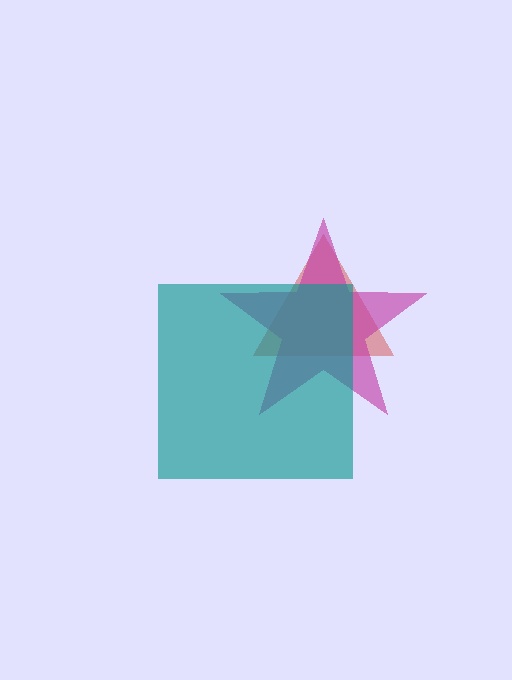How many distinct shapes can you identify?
There are 3 distinct shapes: a red triangle, a magenta star, a teal square.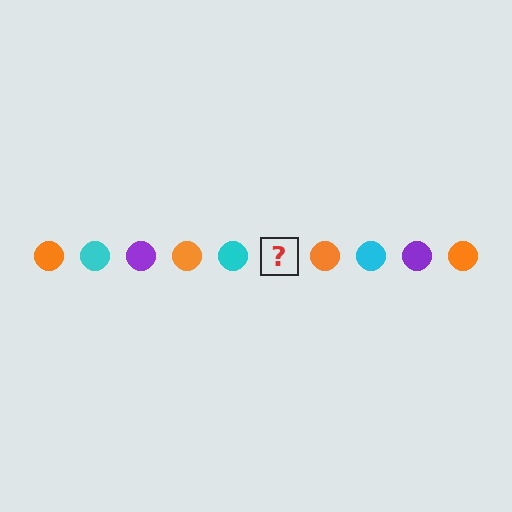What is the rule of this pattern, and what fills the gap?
The rule is that the pattern cycles through orange, cyan, purple circles. The gap should be filled with a purple circle.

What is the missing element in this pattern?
The missing element is a purple circle.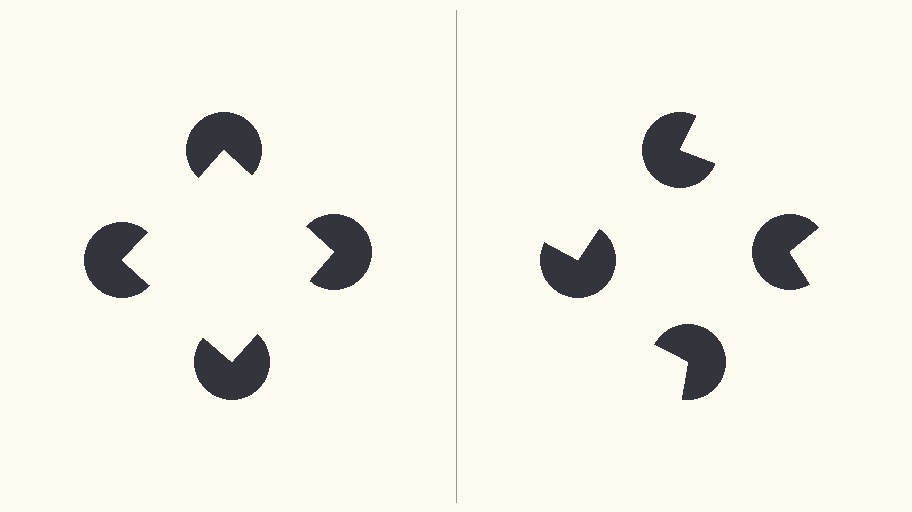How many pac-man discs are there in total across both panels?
8 — 4 on each side.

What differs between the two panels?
The pac-man discs are positioned identically on both sides; only the wedge orientations differ. On the left they align to a square; on the right they are misaligned.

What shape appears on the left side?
An illusory square.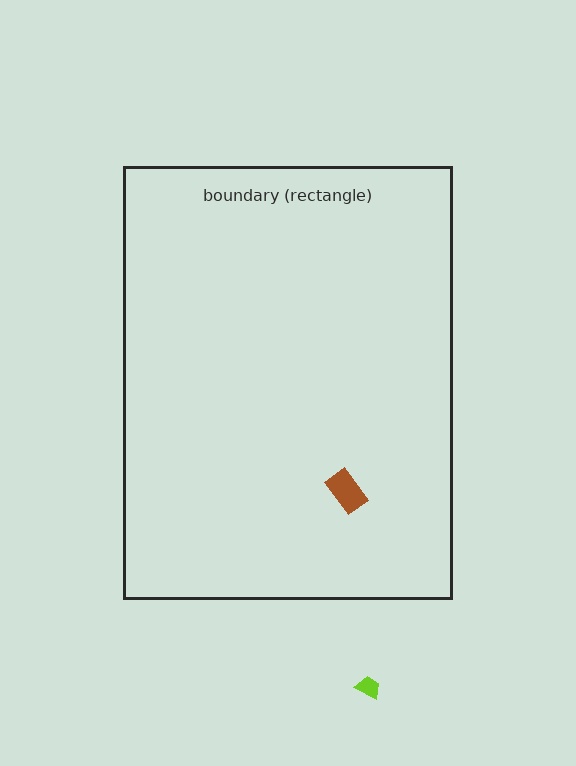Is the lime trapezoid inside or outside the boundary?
Outside.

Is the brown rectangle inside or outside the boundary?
Inside.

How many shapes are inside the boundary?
1 inside, 1 outside.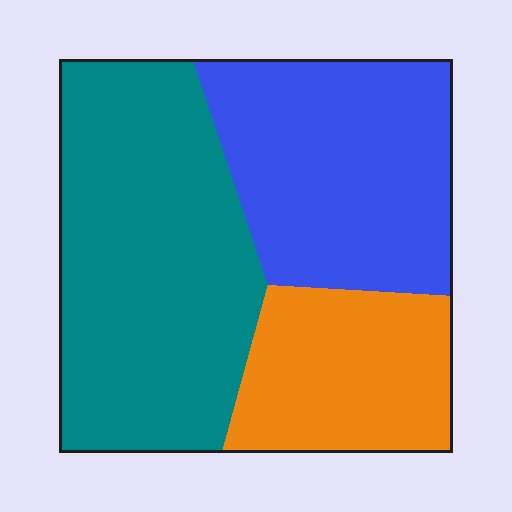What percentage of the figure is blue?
Blue covers 33% of the figure.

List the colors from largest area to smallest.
From largest to smallest: teal, blue, orange.